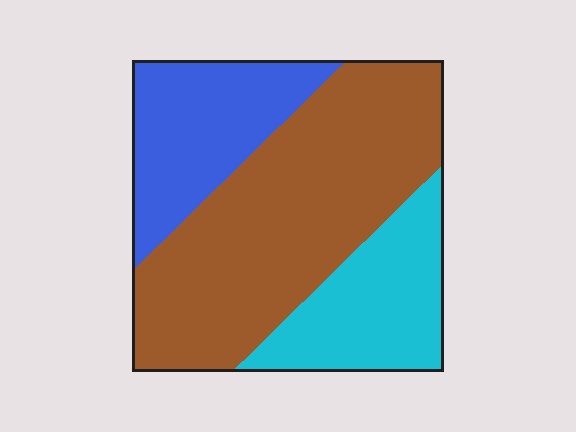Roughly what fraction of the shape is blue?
Blue covers about 25% of the shape.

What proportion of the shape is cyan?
Cyan covers 23% of the shape.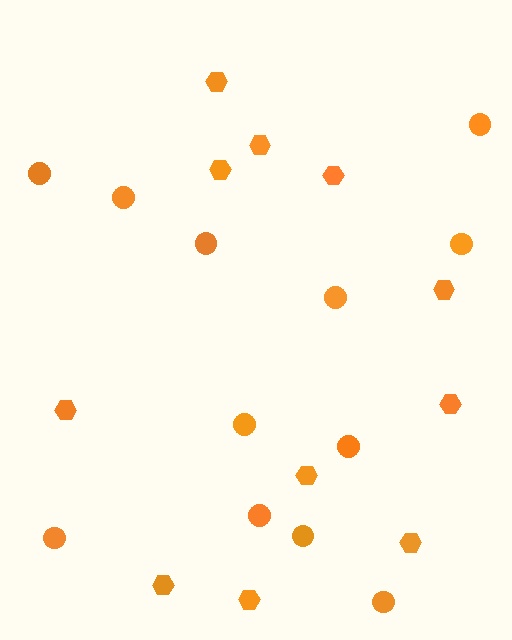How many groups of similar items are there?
There are 2 groups: one group of circles (12) and one group of hexagons (11).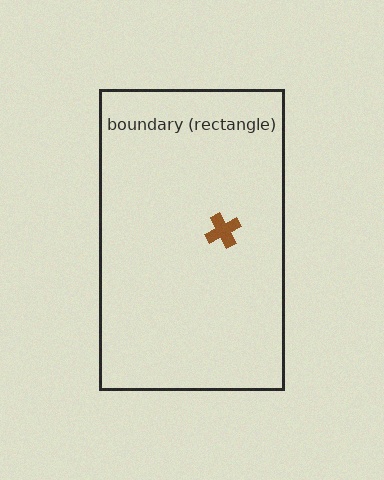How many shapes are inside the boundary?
1 inside, 0 outside.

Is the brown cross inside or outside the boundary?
Inside.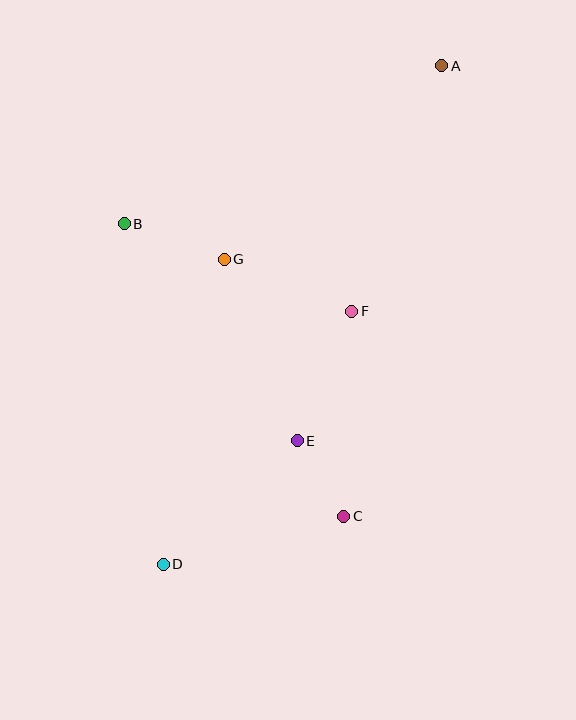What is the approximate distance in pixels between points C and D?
The distance between C and D is approximately 187 pixels.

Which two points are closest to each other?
Points C and E are closest to each other.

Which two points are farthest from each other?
Points A and D are farthest from each other.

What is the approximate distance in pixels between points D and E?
The distance between D and E is approximately 182 pixels.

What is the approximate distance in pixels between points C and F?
The distance between C and F is approximately 206 pixels.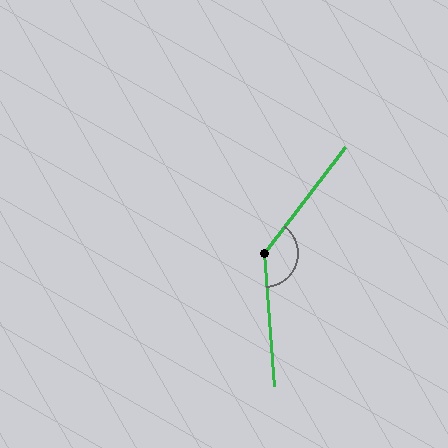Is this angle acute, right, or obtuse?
It is obtuse.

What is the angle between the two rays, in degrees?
Approximately 138 degrees.